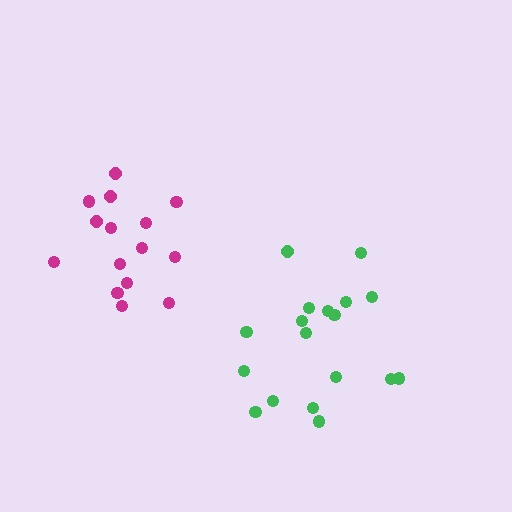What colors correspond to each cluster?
The clusters are colored: green, magenta.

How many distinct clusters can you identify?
There are 2 distinct clusters.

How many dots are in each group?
Group 1: 18 dots, Group 2: 15 dots (33 total).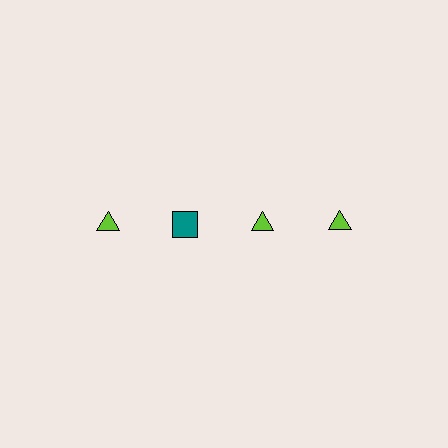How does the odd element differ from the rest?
It differs in both color (teal instead of lime) and shape (square instead of triangle).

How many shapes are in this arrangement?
There are 4 shapes arranged in a grid pattern.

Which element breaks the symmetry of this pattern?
The teal square in the top row, second from left column breaks the symmetry. All other shapes are lime triangles.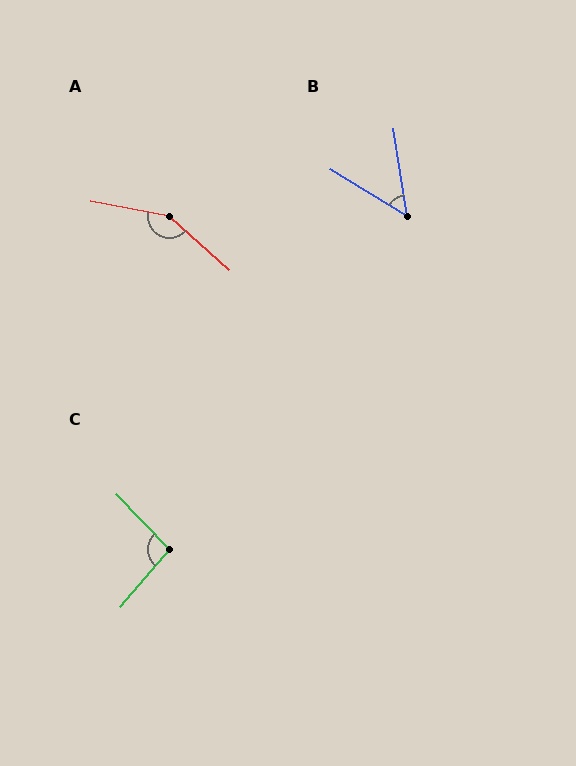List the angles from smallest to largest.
B (50°), C (96°), A (149°).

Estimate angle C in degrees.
Approximately 96 degrees.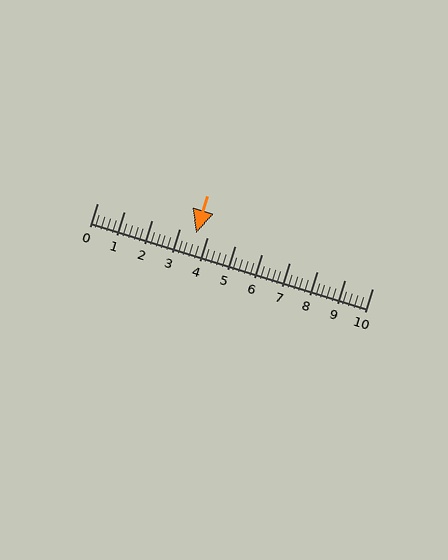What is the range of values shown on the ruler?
The ruler shows values from 0 to 10.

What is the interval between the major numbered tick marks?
The major tick marks are spaced 1 units apart.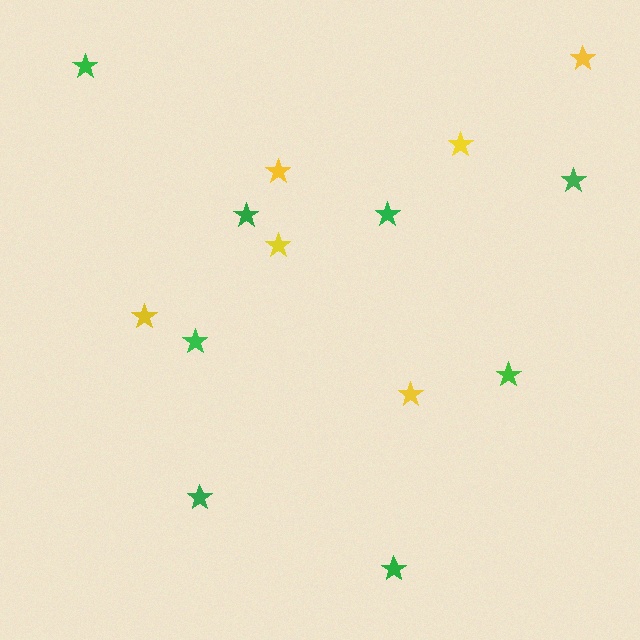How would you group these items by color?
There are 2 groups: one group of green stars (8) and one group of yellow stars (6).